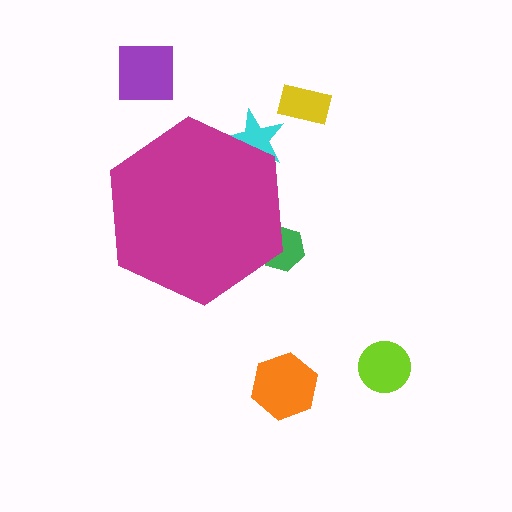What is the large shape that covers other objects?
A magenta hexagon.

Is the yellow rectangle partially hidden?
No, the yellow rectangle is fully visible.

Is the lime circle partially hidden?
No, the lime circle is fully visible.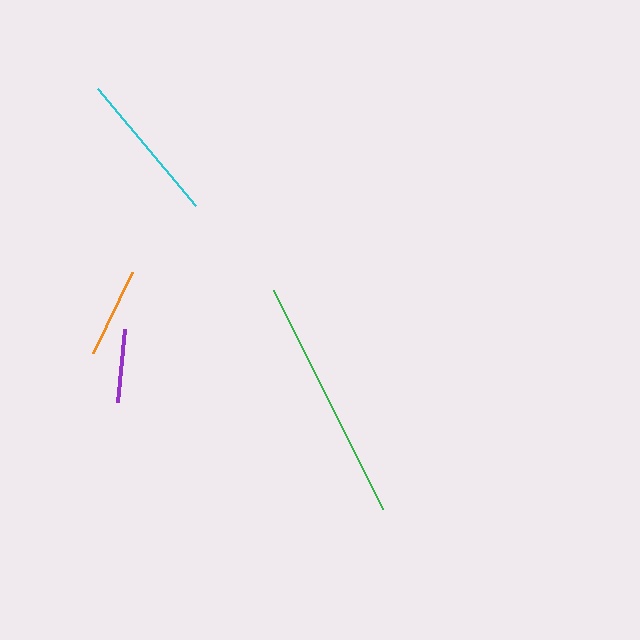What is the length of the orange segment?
The orange segment is approximately 91 pixels long.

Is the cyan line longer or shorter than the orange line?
The cyan line is longer than the orange line.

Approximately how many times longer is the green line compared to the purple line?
The green line is approximately 3.3 times the length of the purple line.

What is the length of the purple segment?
The purple segment is approximately 73 pixels long.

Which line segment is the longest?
The green line is the longest at approximately 245 pixels.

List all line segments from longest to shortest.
From longest to shortest: green, cyan, orange, purple.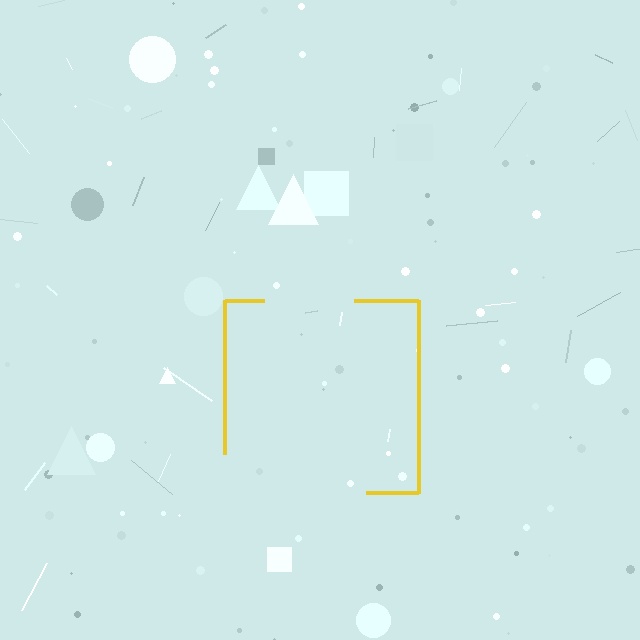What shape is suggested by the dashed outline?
The dashed outline suggests a square.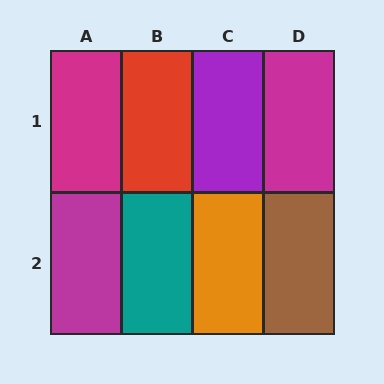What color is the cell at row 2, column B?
Teal.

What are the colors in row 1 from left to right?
Magenta, red, purple, magenta.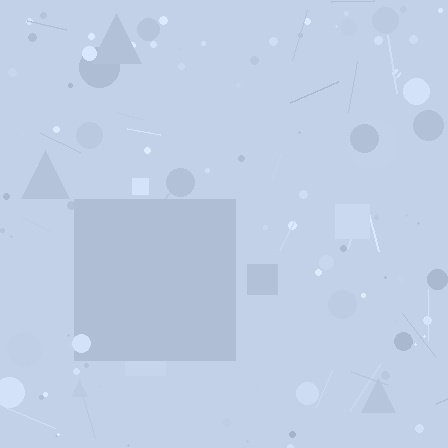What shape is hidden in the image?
A square is hidden in the image.